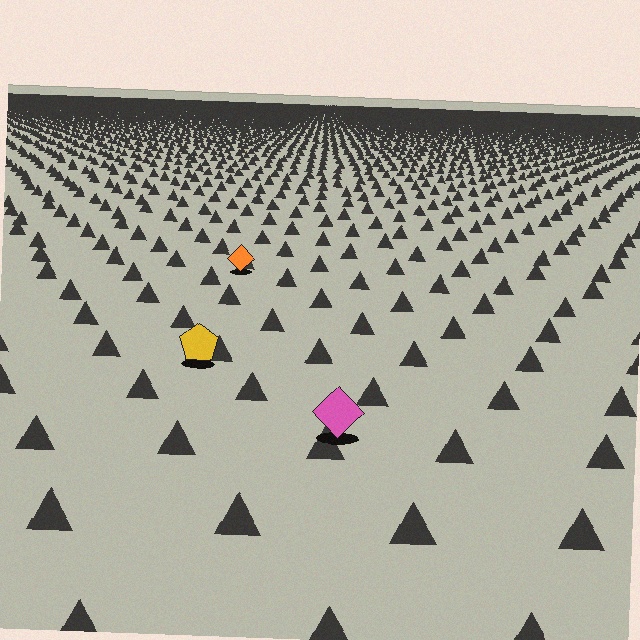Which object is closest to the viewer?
The pink diamond is closest. The texture marks near it are larger and more spread out.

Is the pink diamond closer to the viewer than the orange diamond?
Yes. The pink diamond is closer — you can tell from the texture gradient: the ground texture is coarser near it.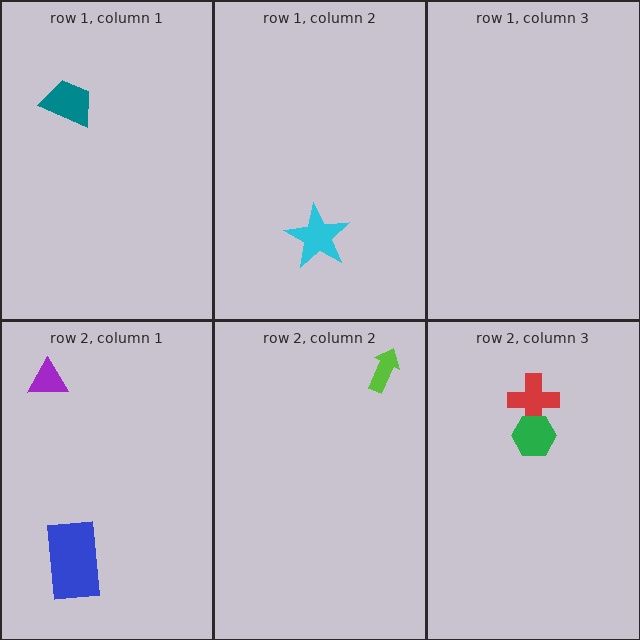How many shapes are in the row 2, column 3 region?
2.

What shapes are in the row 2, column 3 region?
The red cross, the green hexagon.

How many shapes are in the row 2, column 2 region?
1.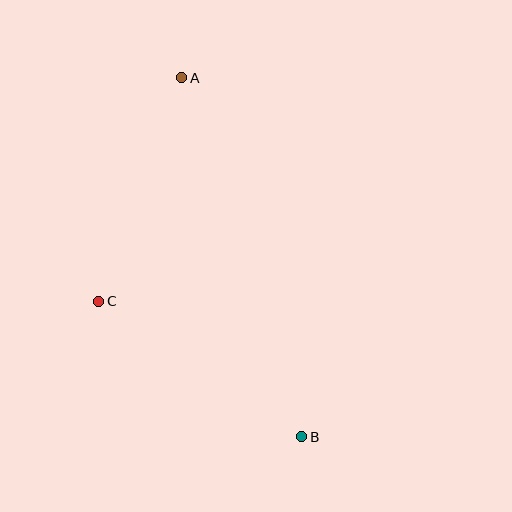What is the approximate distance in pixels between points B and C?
The distance between B and C is approximately 244 pixels.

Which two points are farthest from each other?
Points A and B are farthest from each other.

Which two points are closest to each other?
Points A and C are closest to each other.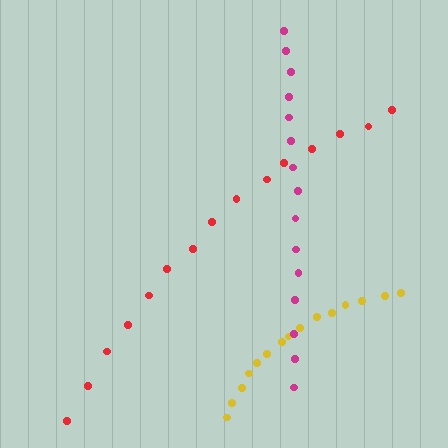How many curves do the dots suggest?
There are 3 distinct paths.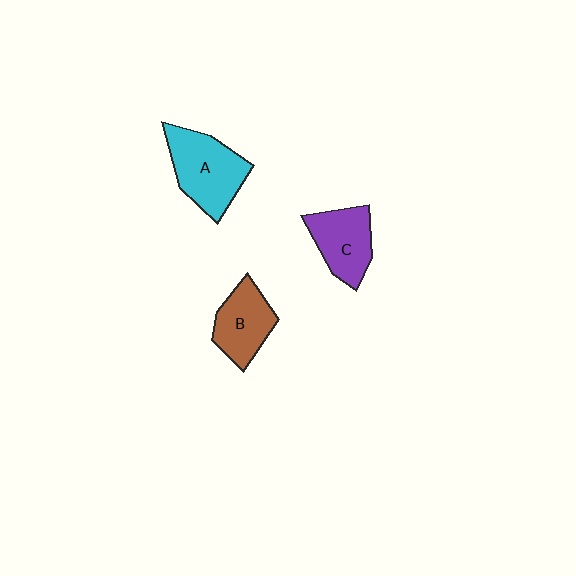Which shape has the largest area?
Shape A (cyan).